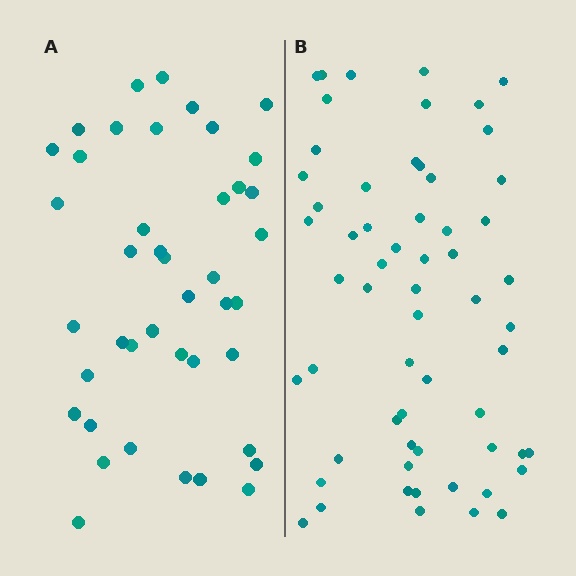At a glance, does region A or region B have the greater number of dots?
Region B (the right region) has more dots.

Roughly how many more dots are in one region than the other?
Region B has approximately 20 more dots than region A.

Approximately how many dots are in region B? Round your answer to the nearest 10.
About 60 dots.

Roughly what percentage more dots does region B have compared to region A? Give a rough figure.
About 45% more.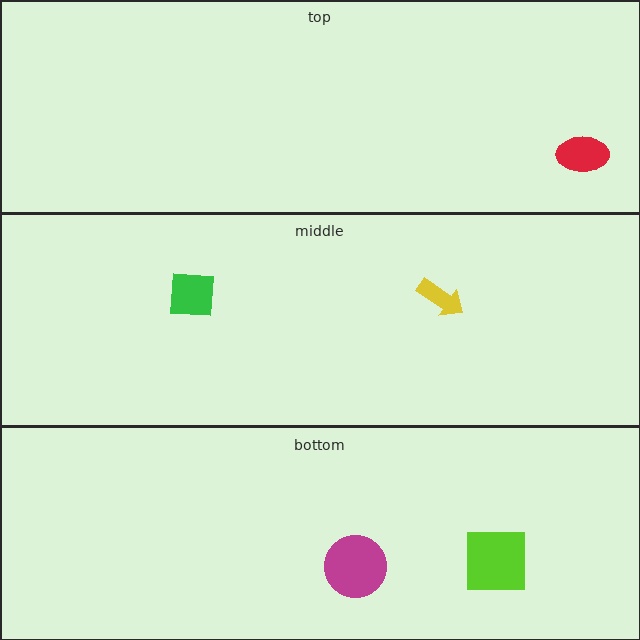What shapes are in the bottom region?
The magenta circle, the lime square.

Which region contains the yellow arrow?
The middle region.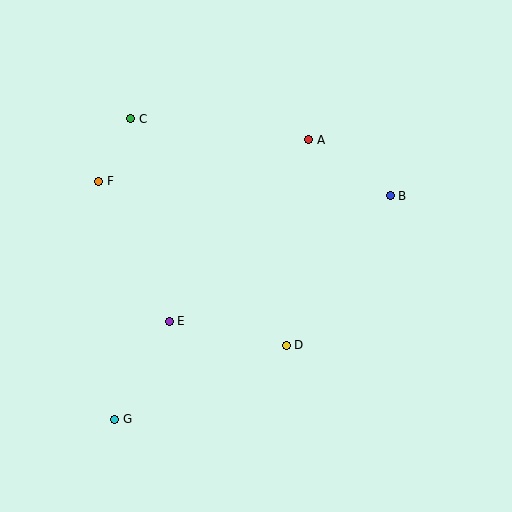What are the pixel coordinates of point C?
Point C is at (130, 119).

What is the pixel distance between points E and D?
The distance between E and D is 119 pixels.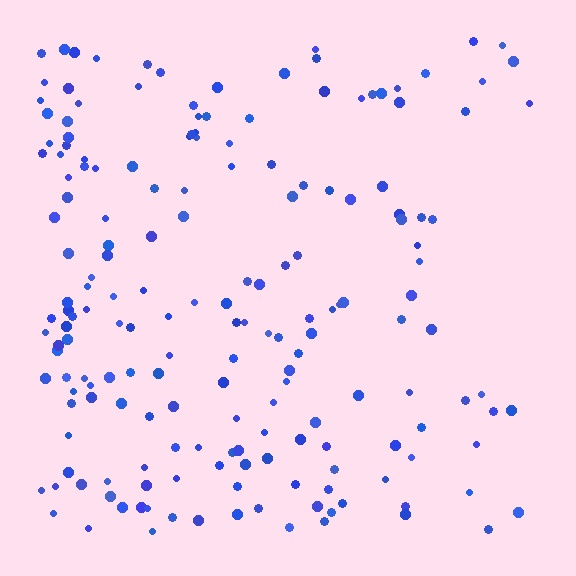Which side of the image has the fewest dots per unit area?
The right.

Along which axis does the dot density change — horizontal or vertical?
Horizontal.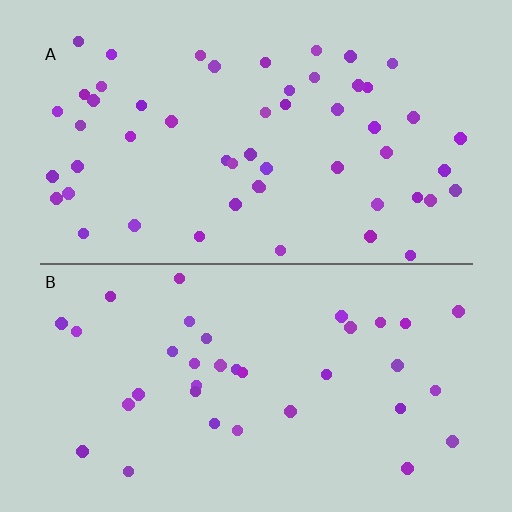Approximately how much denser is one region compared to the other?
Approximately 1.5× — region A over region B.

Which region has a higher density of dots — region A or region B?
A (the top).